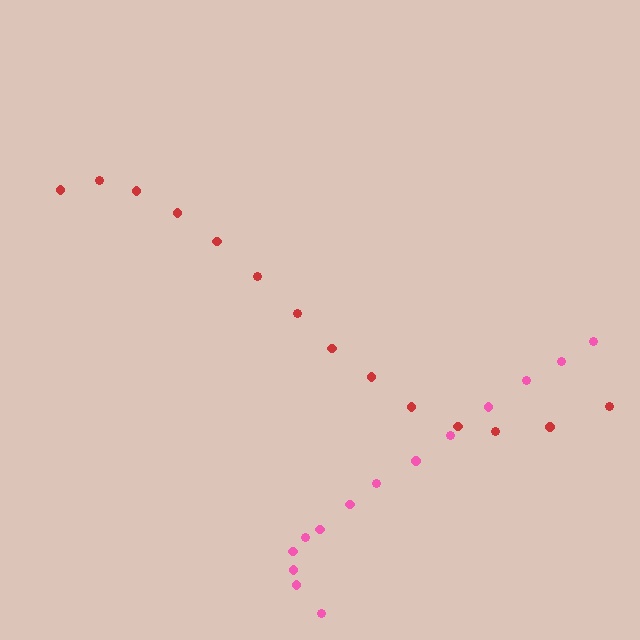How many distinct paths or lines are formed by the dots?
There are 2 distinct paths.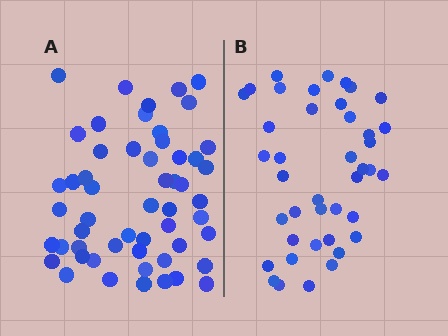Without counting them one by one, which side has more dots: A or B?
Region A (the left region) has more dots.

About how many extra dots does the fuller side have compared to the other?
Region A has approximately 15 more dots than region B.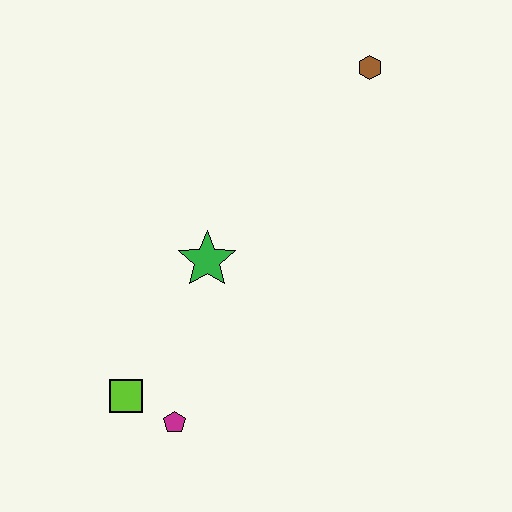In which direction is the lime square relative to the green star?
The lime square is below the green star.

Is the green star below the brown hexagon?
Yes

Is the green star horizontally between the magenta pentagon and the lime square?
No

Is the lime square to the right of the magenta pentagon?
No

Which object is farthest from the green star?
The brown hexagon is farthest from the green star.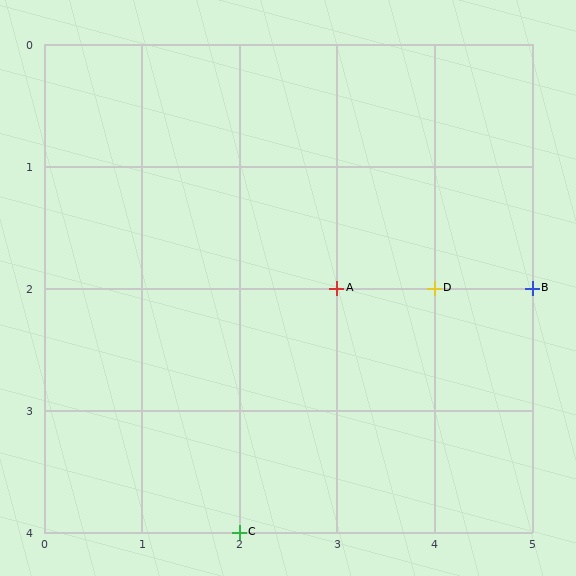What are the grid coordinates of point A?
Point A is at grid coordinates (3, 2).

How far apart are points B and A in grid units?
Points B and A are 2 columns apart.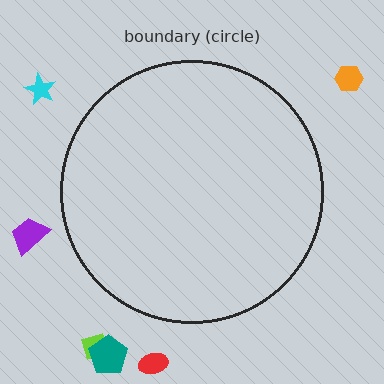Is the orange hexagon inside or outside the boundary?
Outside.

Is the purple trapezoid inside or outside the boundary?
Outside.